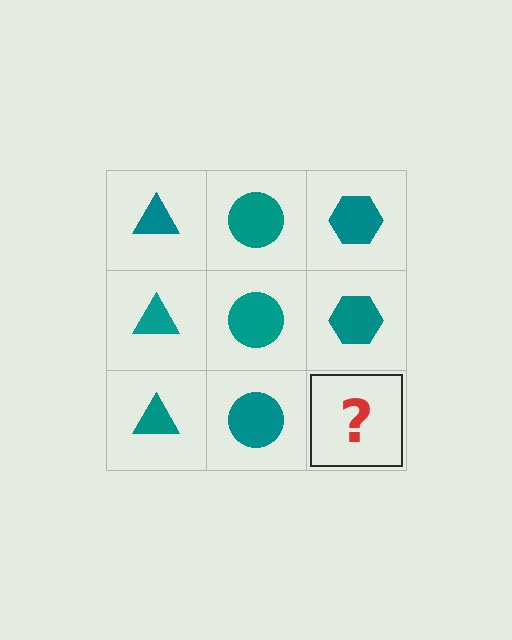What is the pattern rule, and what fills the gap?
The rule is that each column has a consistent shape. The gap should be filled with a teal hexagon.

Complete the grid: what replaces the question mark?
The question mark should be replaced with a teal hexagon.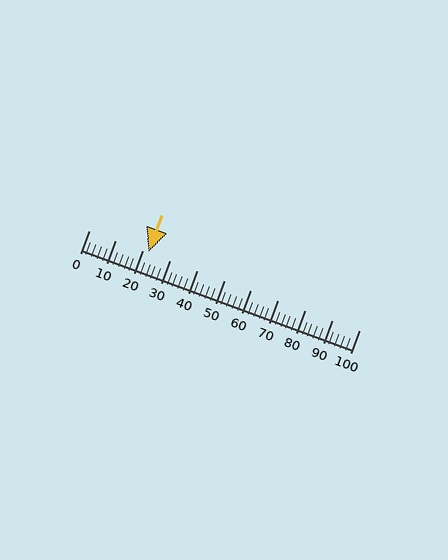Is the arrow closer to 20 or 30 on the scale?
The arrow is closer to 20.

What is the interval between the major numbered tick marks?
The major tick marks are spaced 10 units apart.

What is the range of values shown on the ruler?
The ruler shows values from 0 to 100.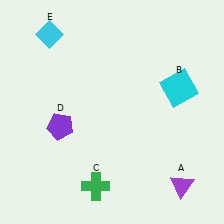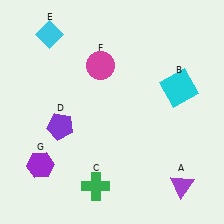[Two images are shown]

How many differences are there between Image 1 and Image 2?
There are 2 differences between the two images.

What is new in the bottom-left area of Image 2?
A purple hexagon (G) was added in the bottom-left area of Image 2.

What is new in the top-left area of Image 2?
A magenta circle (F) was added in the top-left area of Image 2.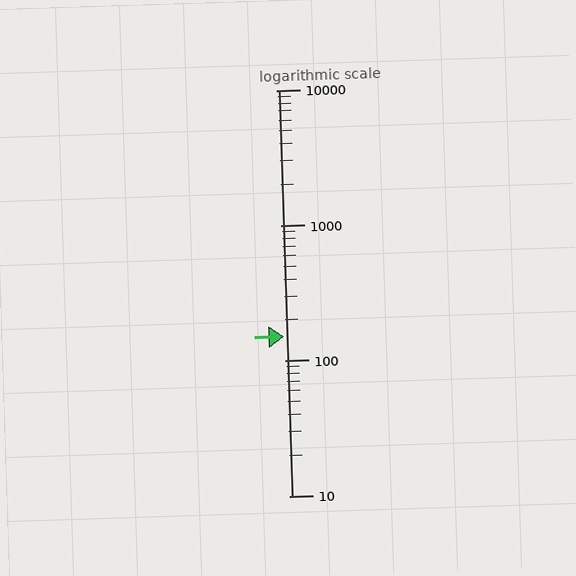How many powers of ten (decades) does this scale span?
The scale spans 3 decades, from 10 to 10000.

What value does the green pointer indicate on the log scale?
The pointer indicates approximately 150.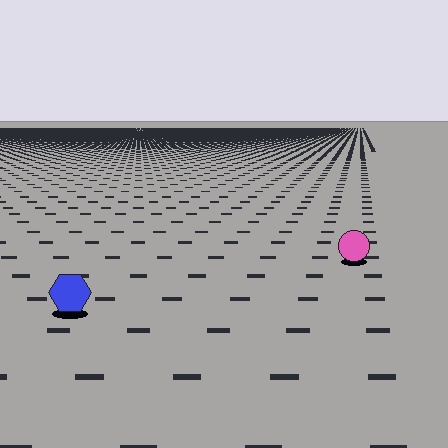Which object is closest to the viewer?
The blue hexagon is closest. The texture marks near it are larger and more spread out.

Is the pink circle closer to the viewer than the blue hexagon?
No. The blue hexagon is closer — you can tell from the texture gradient: the ground texture is coarser near it.